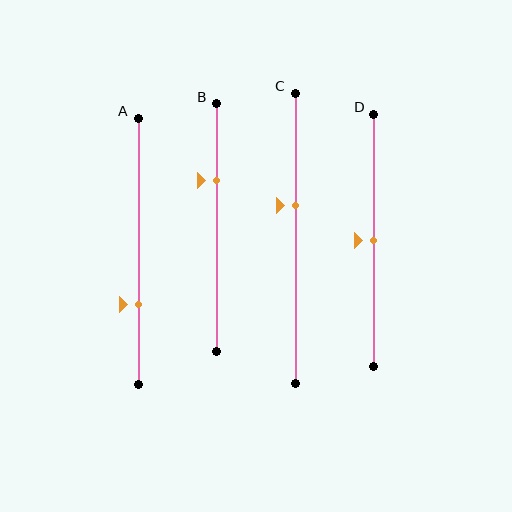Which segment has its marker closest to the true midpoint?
Segment D has its marker closest to the true midpoint.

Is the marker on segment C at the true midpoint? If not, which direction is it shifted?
No, the marker on segment C is shifted upward by about 11% of the segment length.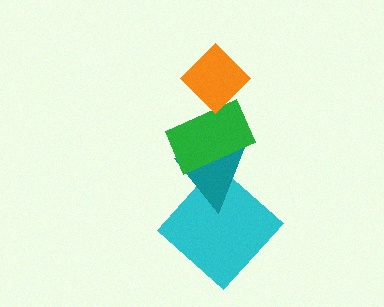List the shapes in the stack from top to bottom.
From top to bottom: the orange diamond, the green rectangle, the teal triangle, the cyan diamond.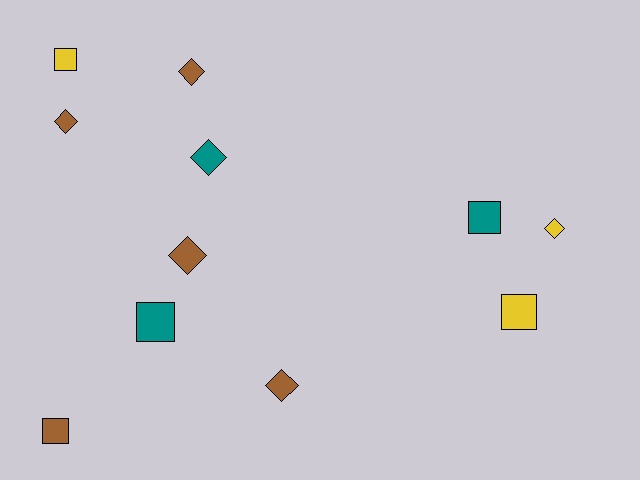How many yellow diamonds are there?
There is 1 yellow diamond.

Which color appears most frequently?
Brown, with 5 objects.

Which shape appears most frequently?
Diamond, with 6 objects.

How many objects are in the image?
There are 11 objects.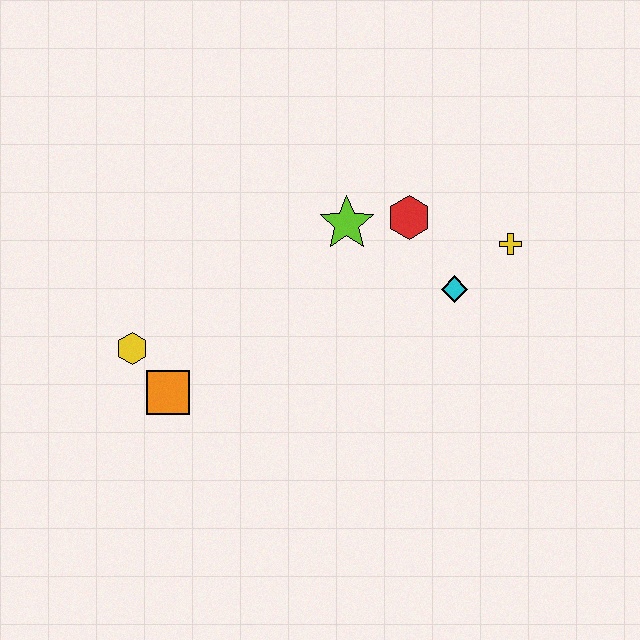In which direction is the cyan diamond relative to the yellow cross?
The cyan diamond is to the left of the yellow cross.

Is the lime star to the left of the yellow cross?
Yes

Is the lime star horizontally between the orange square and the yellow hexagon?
No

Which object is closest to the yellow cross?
The cyan diamond is closest to the yellow cross.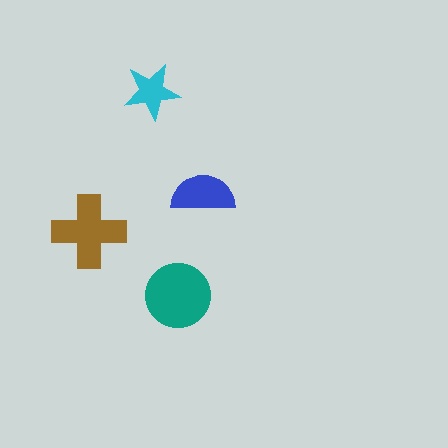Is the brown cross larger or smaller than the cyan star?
Larger.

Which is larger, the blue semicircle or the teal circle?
The teal circle.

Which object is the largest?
The teal circle.